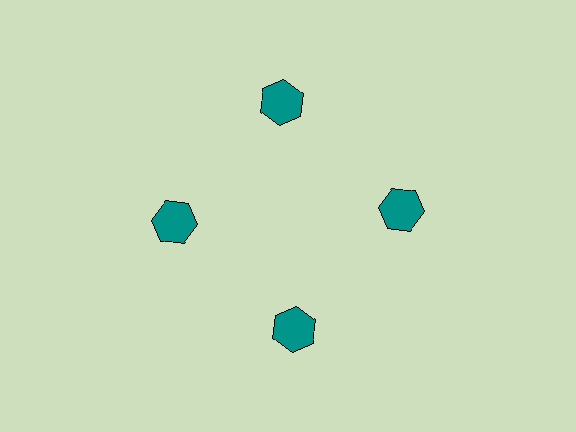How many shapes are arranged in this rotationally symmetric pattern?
There are 4 shapes, arranged in 4 groups of 1.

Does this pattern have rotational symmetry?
Yes, this pattern has 4-fold rotational symmetry. It looks the same after rotating 90 degrees around the center.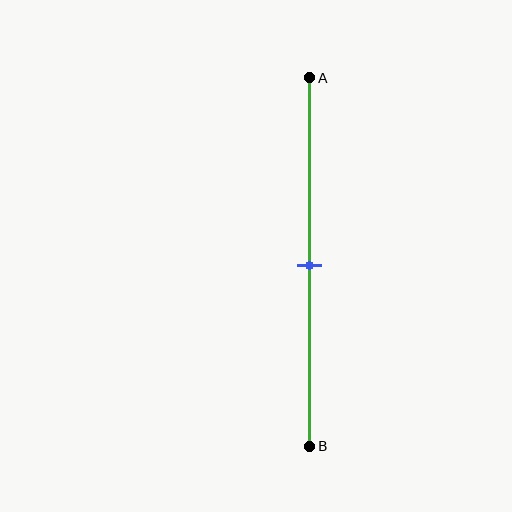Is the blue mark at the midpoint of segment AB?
Yes, the mark is approximately at the midpoint.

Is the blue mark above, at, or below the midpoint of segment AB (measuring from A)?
The blue mark is approximately at the midpoint of segment AB.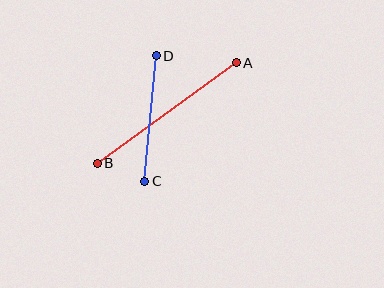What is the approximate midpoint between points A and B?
The midpoint is at approximately (167, 113) pixels.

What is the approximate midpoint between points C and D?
The midpoint is at approximately (151, 119) pixels.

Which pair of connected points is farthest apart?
Points A and B are farthest apart.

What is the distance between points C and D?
The distance is approximately 126 pixels.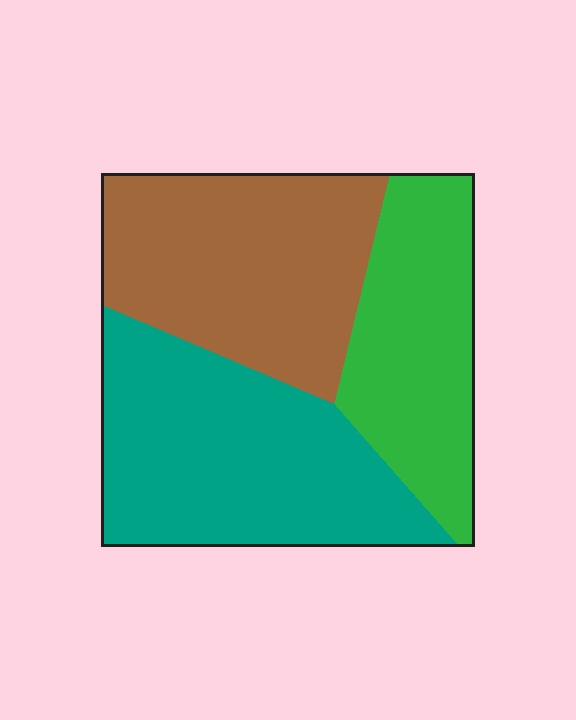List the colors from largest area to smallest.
From largest to smallest: teal, brown, green.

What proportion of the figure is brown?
Brown takes up about one third (1/3) of the figure.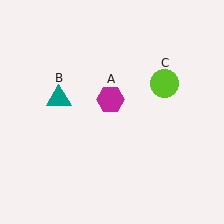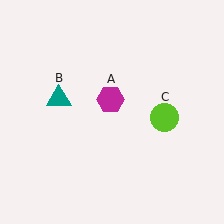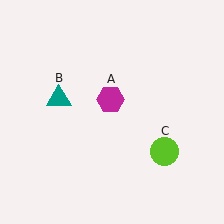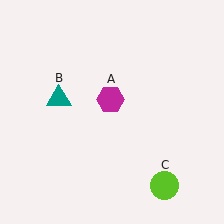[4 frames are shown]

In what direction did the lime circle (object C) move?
The lime circle (object C) moved down.